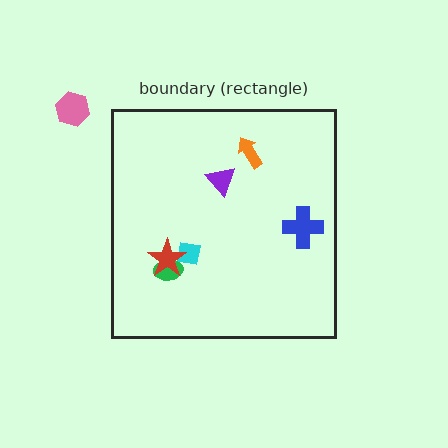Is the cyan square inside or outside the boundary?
Inside.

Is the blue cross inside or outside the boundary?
Inside.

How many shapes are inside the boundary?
6 inside, 1 outside.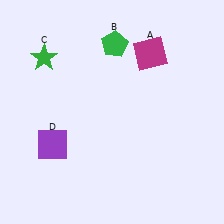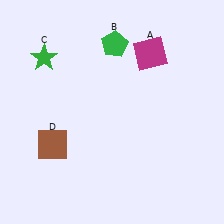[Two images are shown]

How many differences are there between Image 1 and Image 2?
There is 1 difference between the two images.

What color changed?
The square (D) changed from purple in Image 1 to brown in Image 2.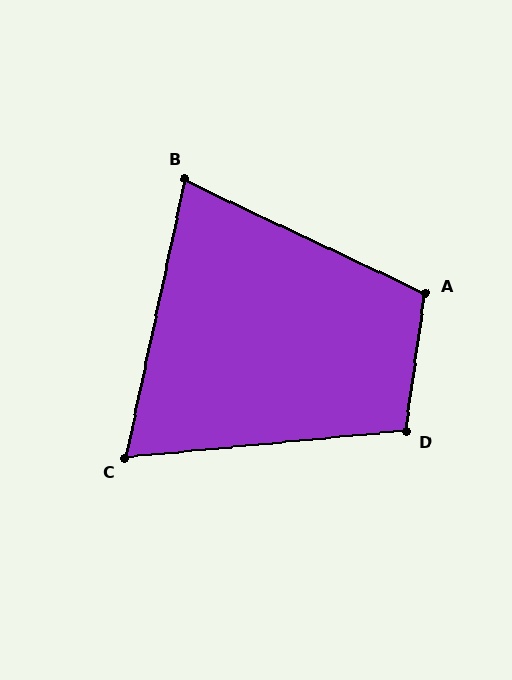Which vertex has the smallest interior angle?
C, at approximately 73 degrees.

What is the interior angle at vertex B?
Approximately 77 degrees (acute).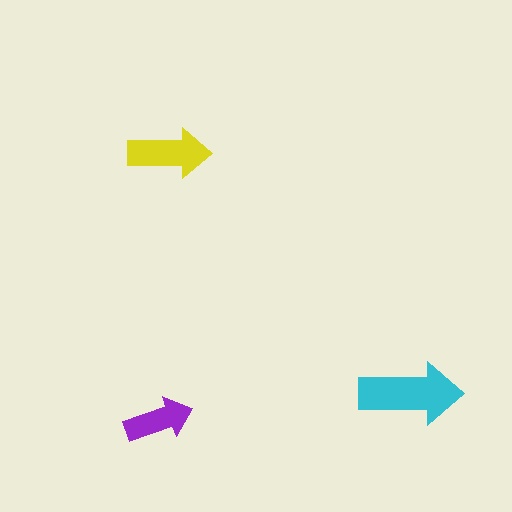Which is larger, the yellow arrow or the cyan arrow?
The cyan one.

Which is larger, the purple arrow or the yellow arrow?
The yellow one.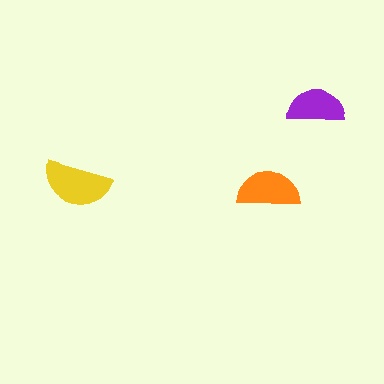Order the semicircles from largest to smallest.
the yellow one, the orange one, the purple one.